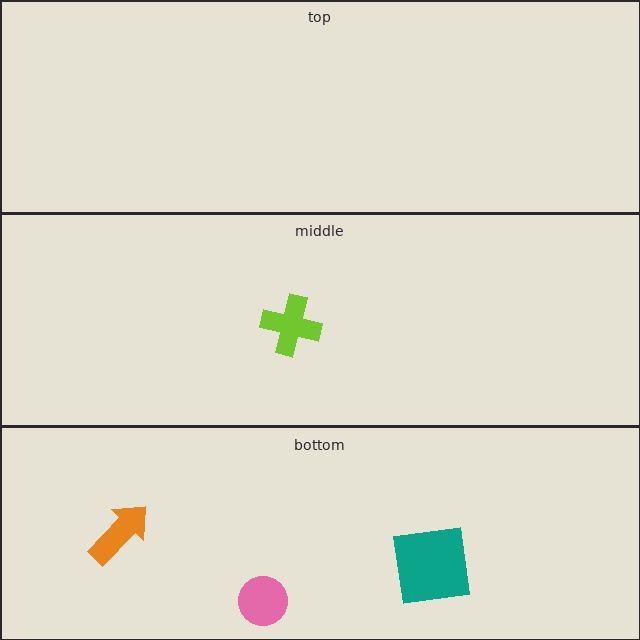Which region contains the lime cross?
The middle region.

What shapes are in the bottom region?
The teal square, the pink circle, the orange arrow.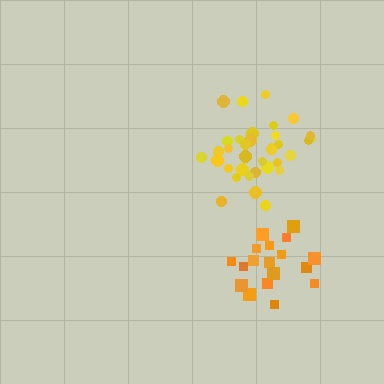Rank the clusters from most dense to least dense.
yellow, orange.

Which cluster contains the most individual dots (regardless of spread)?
Yellow (35).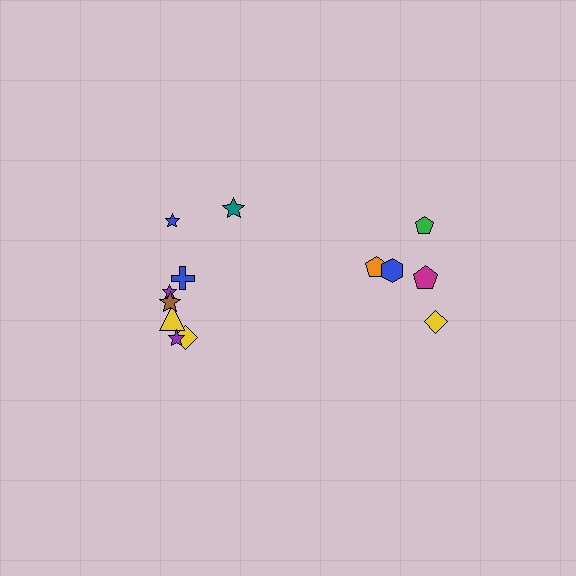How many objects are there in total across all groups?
There are 13 objects.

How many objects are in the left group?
There are 8 objects.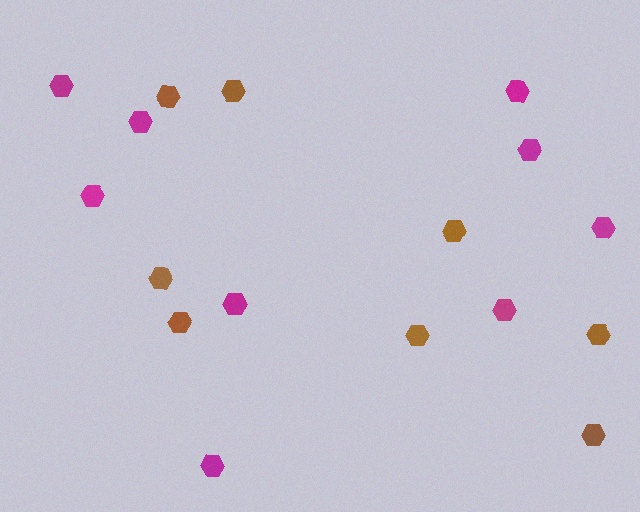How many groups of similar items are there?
There are 2 groups: one group of magenta hexagons (9) and one group of brown hexagons (8).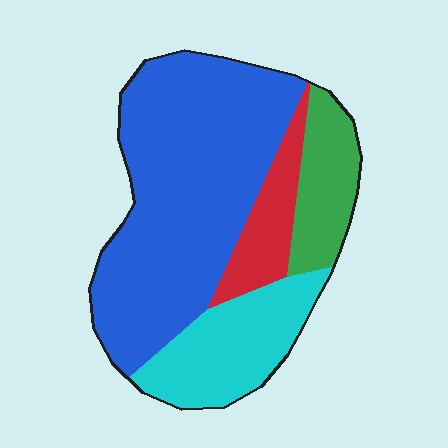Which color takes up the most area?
Blue, at roughly 55%.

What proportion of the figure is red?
Red covers 11% of the figure.